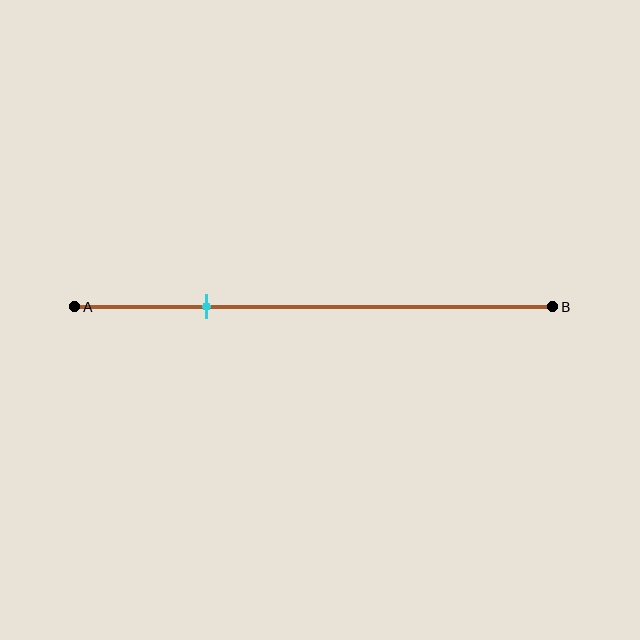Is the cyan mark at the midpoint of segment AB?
No, the mark is at about 30% from A, not at the 50% midpoint.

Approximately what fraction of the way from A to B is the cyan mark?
The cyan mark is approximately 30% of the way from A to B.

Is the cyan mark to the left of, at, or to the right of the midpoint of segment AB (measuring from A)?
The cyan mark is to the left of the midpoint of segment AB.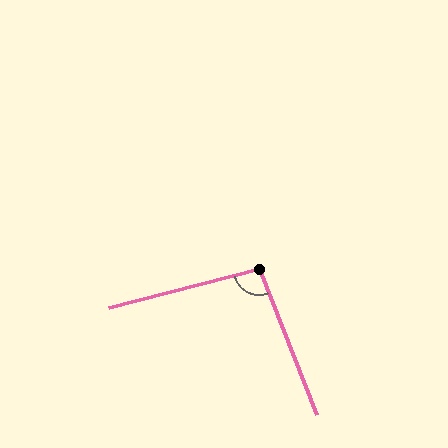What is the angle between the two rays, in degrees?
Approximately 97 degrees.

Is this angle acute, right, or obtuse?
It is obtuse.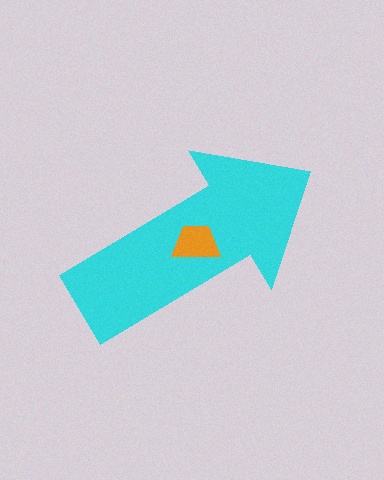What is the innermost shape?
The orange trapezoid.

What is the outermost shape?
The cyan arrow.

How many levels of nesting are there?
2.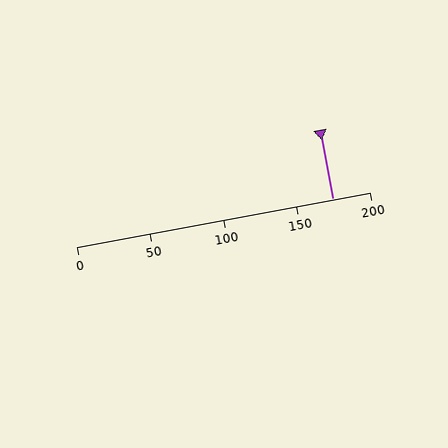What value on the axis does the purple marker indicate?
The marker indicates approximately 175.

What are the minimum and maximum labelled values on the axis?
The axis runs from 0 to 200.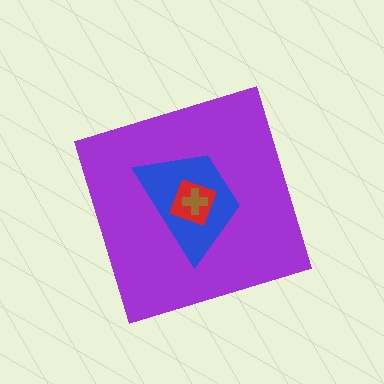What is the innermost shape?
The brown cross.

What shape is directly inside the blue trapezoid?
The red square.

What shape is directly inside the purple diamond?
The blue trapezoid.